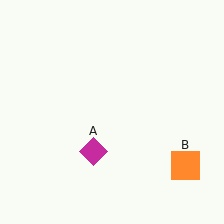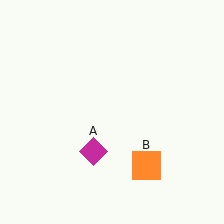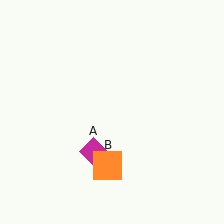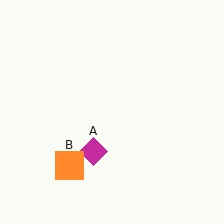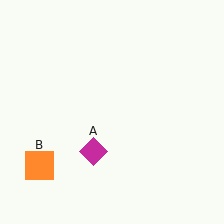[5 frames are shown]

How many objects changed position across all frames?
1 object changed position: orange square (object B).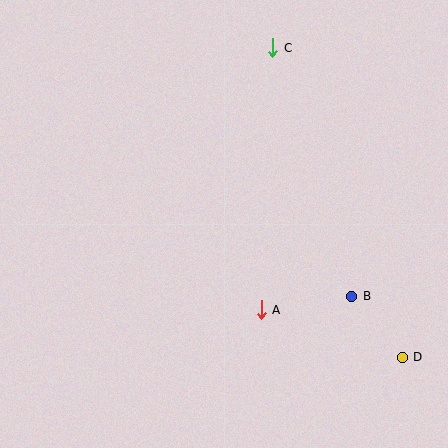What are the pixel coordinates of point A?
Point A is at (261, 310).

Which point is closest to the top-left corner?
Point C is closest to the top-left corner.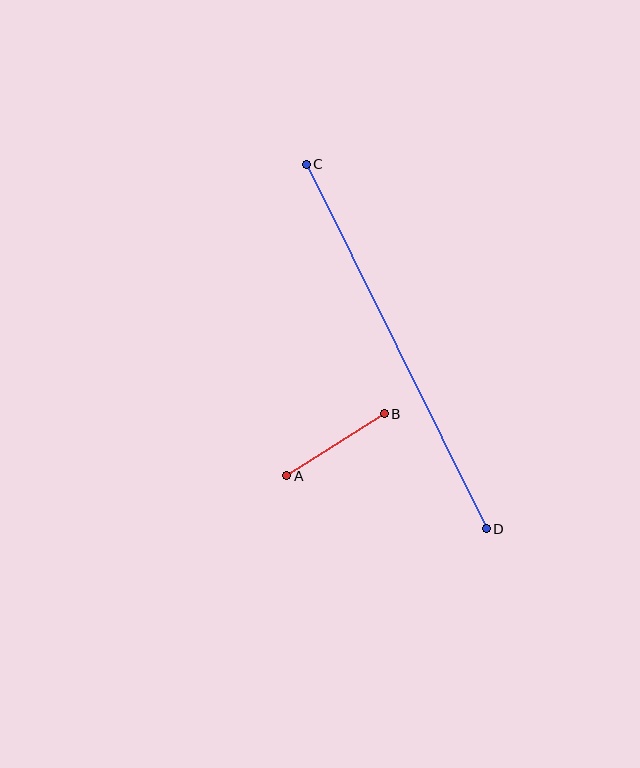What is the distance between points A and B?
The distance is approximately 115 pixels.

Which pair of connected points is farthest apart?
Points C and D are farthest apart.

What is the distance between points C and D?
The distance is approximately 407 pixels.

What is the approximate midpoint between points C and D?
The midpoint is at approximately (396, 346) pixels.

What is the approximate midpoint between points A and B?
The midpoint is at approximately (336, 445) pixels.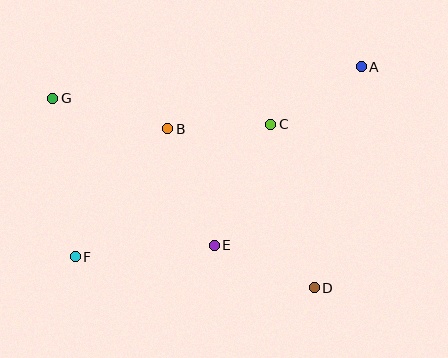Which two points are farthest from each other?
Points A and F are farthest from each other.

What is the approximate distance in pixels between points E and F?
The distance between E and F is approximately 139 pixels.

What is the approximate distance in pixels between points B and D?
The distance between B and D is approximately 216 pixels.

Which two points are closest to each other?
Points B and C are closest to each other.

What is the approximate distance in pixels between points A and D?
The distance between A and D is approximately 226 pixels.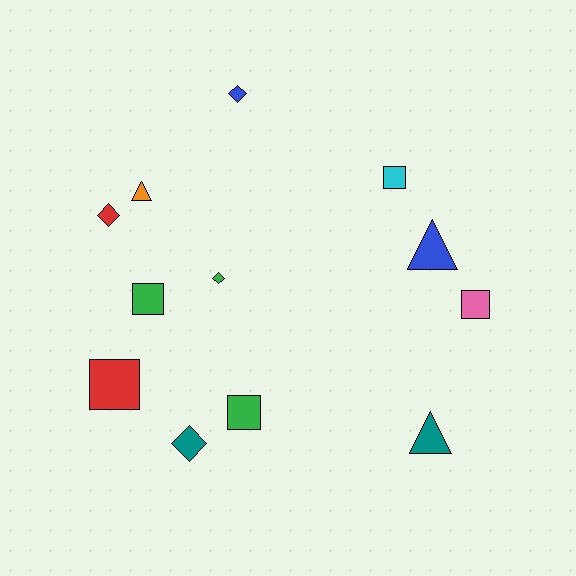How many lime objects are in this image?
There are no lime objects.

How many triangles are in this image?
There are 3 triangles.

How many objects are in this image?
There are 12 objects.